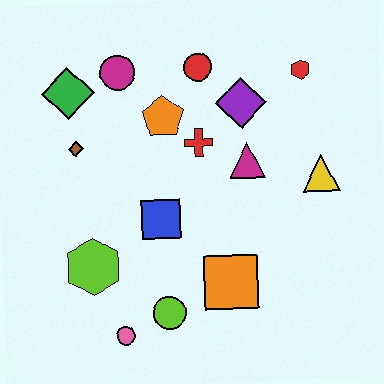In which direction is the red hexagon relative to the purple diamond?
The red hexagon is to the right of the purple diamond.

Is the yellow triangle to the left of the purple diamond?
No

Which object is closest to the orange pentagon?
The red cross is closest to the orange pentagon.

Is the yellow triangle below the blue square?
No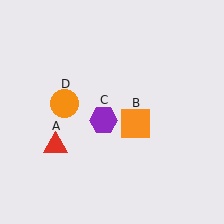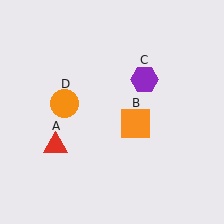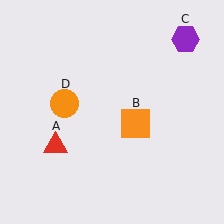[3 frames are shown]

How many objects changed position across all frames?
1 object changed position: purple hexagon (object C).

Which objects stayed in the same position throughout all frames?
Red triangle (object A) and orange square (object B) and orange circle (object D) remained stationary.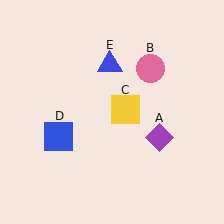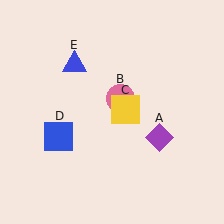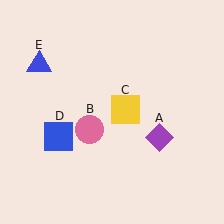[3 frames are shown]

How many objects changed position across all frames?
2 objects changed position: pink circle (object B), blue triangle (object E).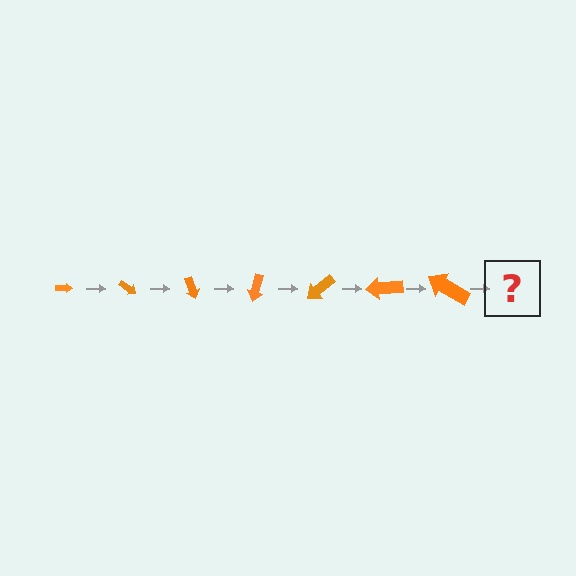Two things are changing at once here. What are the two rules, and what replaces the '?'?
The two rules are that the arrow grows larger each step and it rotates 35 degrees each step. The '?' should be an arrow, larger than the previous one and rotated 245 degrees from the start.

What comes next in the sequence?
The next element should be an arrow, larger than the previous one and rotated 245 degrees from the start.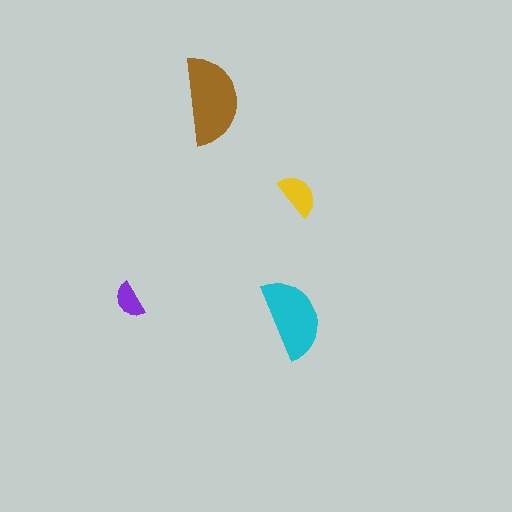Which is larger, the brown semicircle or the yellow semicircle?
The brown one.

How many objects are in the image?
There are 4 objects in the image.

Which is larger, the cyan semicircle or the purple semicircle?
The cyan one.